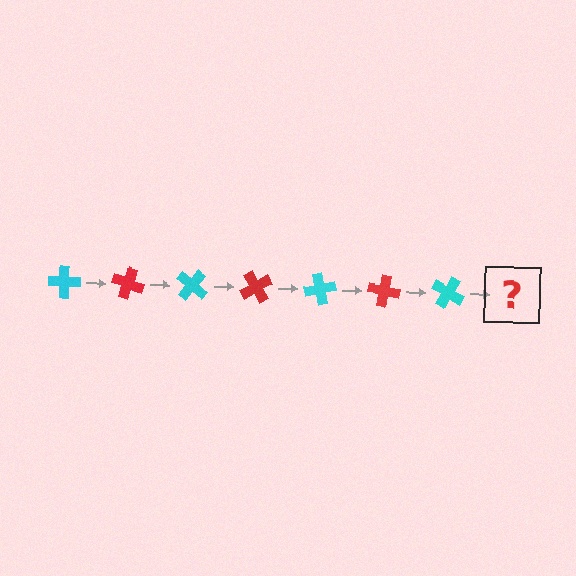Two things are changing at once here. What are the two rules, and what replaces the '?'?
The two rules are that it rotates 20 degrees each step and the color cycles through cyan and red. The '?' should be a red cross, rotated 140 degrees from the start.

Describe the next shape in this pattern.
It should be a red cross, rotated 140 degrees from the start.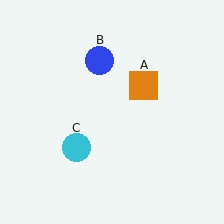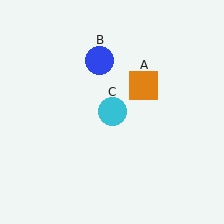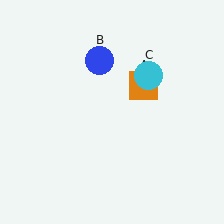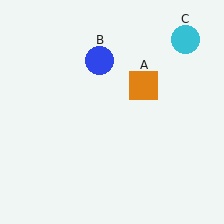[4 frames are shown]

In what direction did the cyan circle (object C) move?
The cyan circle (object C) moved up and to the right.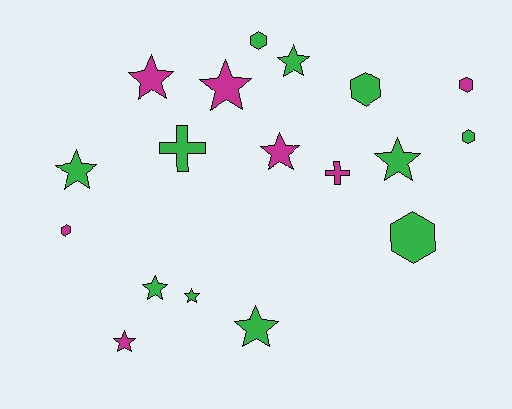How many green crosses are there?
There is 1 green cross.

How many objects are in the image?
There are 18 objects.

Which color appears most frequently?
Green, with 11 objects.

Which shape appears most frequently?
Star, with 10 objects.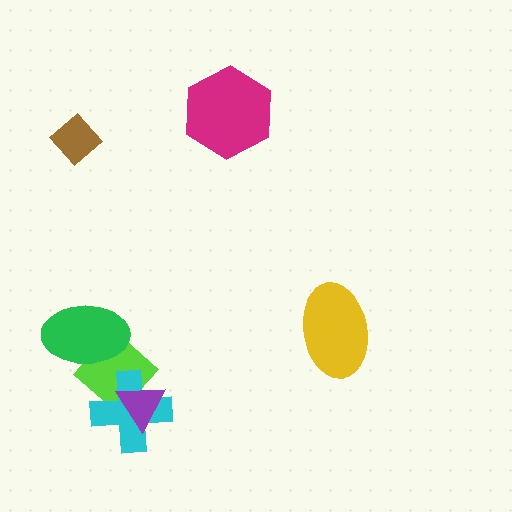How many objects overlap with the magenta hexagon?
0 objects overlap with the magenta hexagon.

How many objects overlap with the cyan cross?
2 objects overlap with the cyan cross.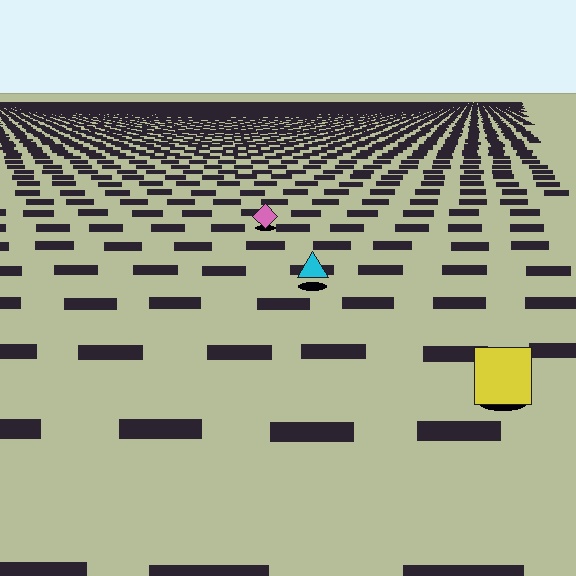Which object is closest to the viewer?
The yellow square is closest. The texture marks near it are larger and more spread out.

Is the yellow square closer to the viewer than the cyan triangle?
Yes. The yellow square is closer — you can tell from the texture gradient: the ground texture is coarser near it.